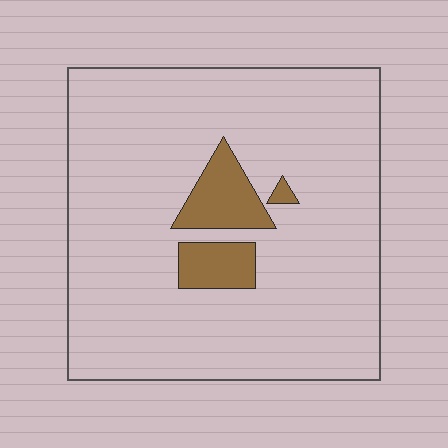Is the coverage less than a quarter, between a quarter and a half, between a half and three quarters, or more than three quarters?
Less than a quarter.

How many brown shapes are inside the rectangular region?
3.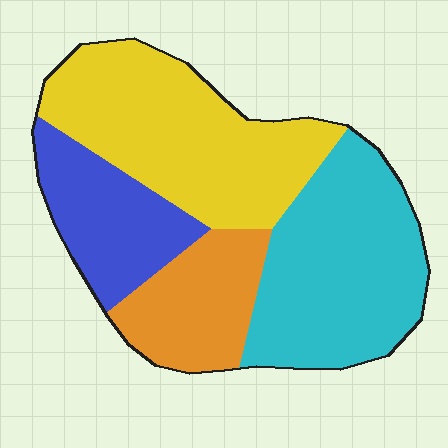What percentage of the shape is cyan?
Cyan takes up about one third (1/3) of the shape.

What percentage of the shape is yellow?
Yellow covers about 35% of the shape.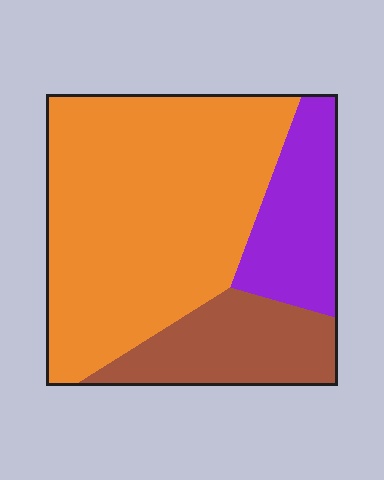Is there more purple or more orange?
Orange.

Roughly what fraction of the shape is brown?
Brown covers around 20% of the shape.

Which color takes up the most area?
Orange, at roughly 60%.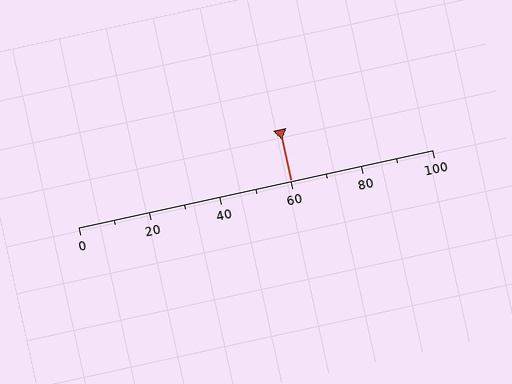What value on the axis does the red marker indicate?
The marker indicates approximately 60.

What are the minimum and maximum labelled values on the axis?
The axis runs from 0 to 100.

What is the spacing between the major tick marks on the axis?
The major ticks are spaced 20 apart.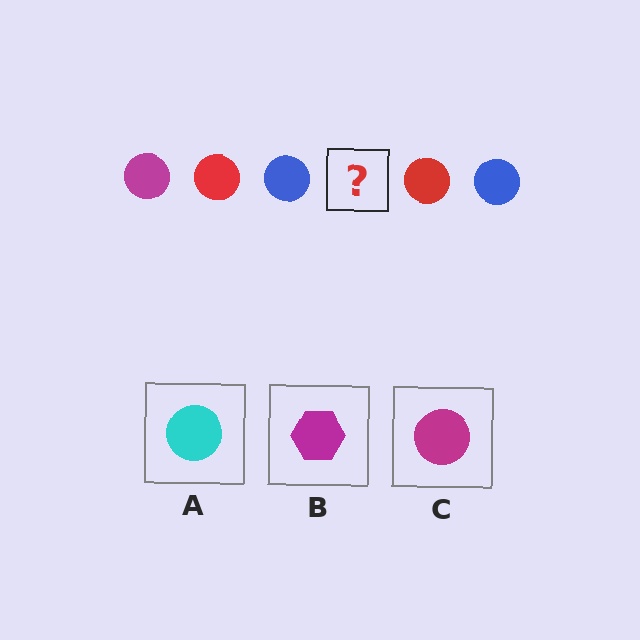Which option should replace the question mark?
Option C.